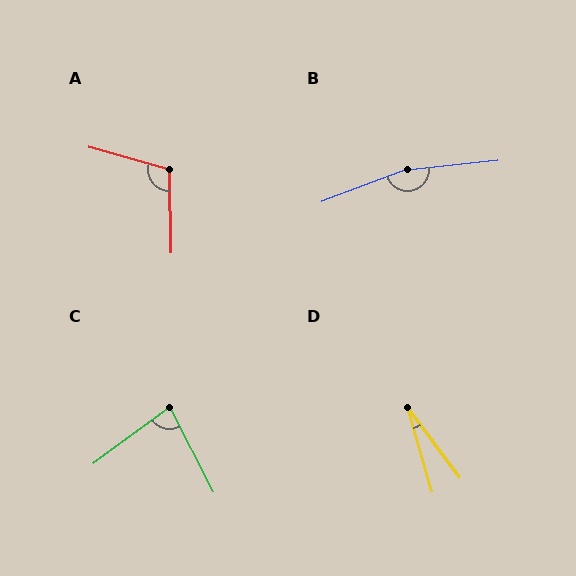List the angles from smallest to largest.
D (20°), C (81°), A (107°), B (165°).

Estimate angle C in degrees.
Approximately 81 degrees.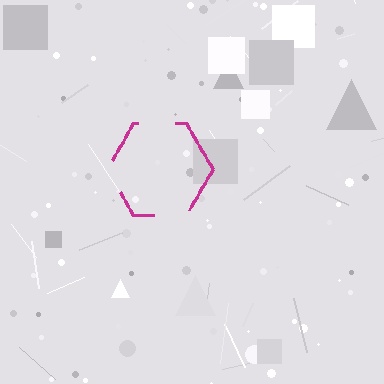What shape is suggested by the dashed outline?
The dashed outline suggests a hexagon.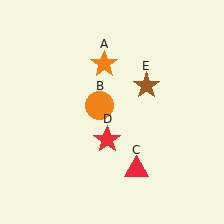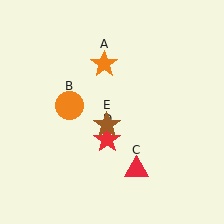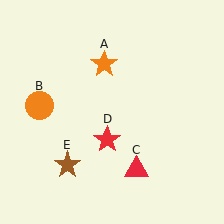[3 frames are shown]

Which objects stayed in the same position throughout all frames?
Orange star (object A) and red triangle (object C) and red star (object D) remained stationary.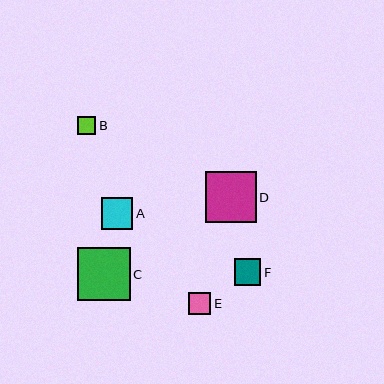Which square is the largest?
Square C is the largest with a size of approximately 53 pixels.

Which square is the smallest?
Square B is the smallest with a size of approximately 18 pixels.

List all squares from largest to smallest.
From largest to smallest: C, D, A, F, E, B.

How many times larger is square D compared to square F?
Square D is approximately 1.9 times the size of square F.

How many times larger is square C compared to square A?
Square C is approximately 1.7 times the size of square A.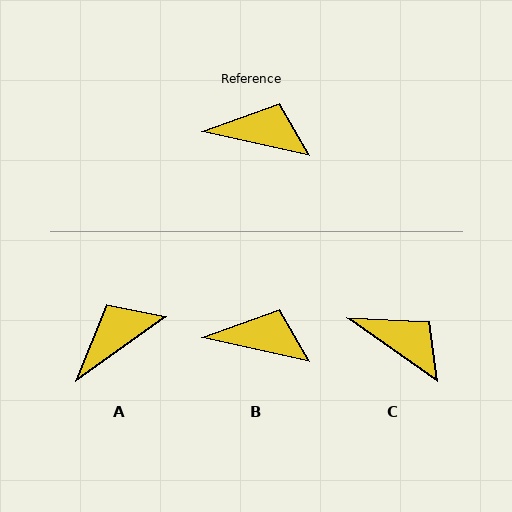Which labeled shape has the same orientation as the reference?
B.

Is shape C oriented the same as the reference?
No, it is off by about 23 degrees.